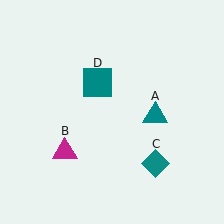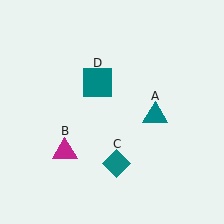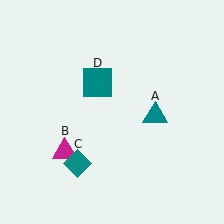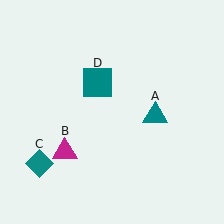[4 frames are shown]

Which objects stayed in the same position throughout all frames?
Teal triangle (object A) and magenta triangle (object B) and teal square (object D) remained stationary.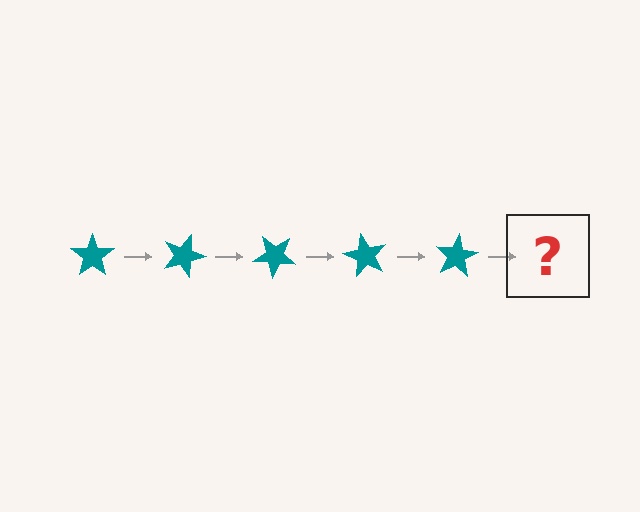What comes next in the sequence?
The next element should be a teal star rotated 100 degrees.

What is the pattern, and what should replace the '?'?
The pattern is that the star rotates 20 degrees each step. The '?' should be a teal star rotated 100 degrees.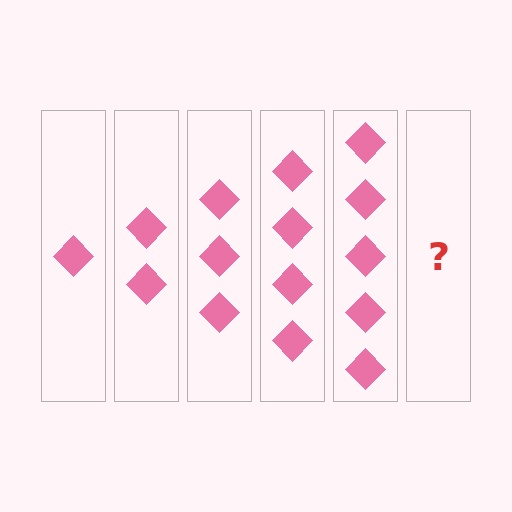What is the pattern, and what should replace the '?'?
The pattern is that each step adds one more diamond. The '?' should be 6 diamonds.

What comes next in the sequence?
The next element should be 6 diamonds.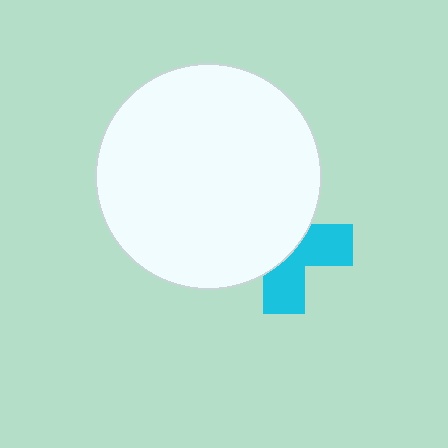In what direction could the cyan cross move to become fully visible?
The cyan cross could move toward the lower-right. That would shift it out from behind the white circle entirely.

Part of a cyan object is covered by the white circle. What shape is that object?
It is a cross.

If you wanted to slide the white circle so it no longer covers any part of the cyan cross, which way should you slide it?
Slide it toward the upper-left — that is the most direct way to separate the two shapes.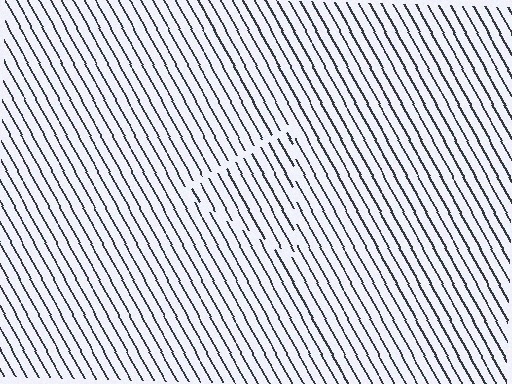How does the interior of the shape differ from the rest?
The interior of the shape contains the same grating, shifted by half a period — the contour is defined by the phase discontinuity where line-ends from the inner and outer gratings abut.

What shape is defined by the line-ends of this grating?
An illusory triangle. The interior of the shape contains the same grating, shifted by half a period — the contour is defined by the phase discontinuity where line-ends from the inner and outer gratings abut.